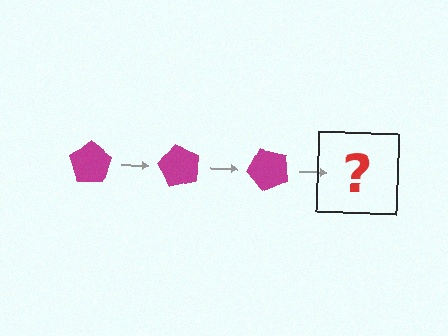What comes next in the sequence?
The next element should be a magenta pentagon rotated 180 degrees.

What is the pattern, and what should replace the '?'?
The pattern is that the pentagon rotates 60 degrees each step. The '?' should be a magenta pentagon rotated 180 degrees.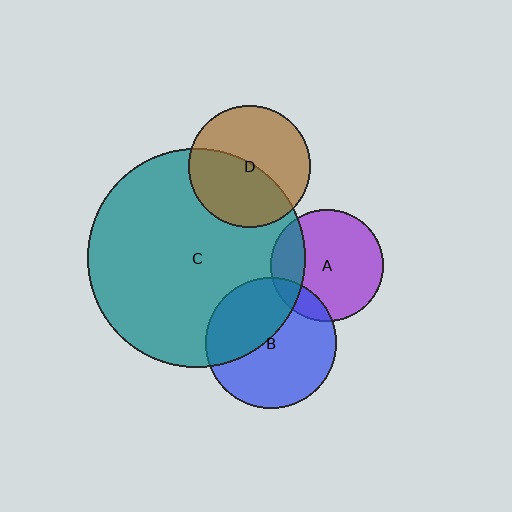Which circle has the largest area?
Circle C (teal).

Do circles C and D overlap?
Yes.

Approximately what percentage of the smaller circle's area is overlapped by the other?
Approximately 45%.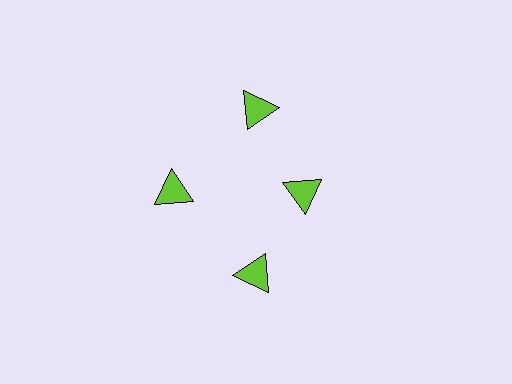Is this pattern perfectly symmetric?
No. The 4 lime triangles are arranged in a ring, but one element near the 3 o'clock position is pulled inward toward the center, breaking the 4-fold rotational symmetry.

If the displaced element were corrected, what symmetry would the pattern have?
It would have 4-fold rotational symmetry — the pattern would map onto itself every 90 degrees.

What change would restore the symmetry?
The symmetry would be restored by moving it outward, back onto the ring so that all 4 triangles sit at equal angles and equal distance from the center.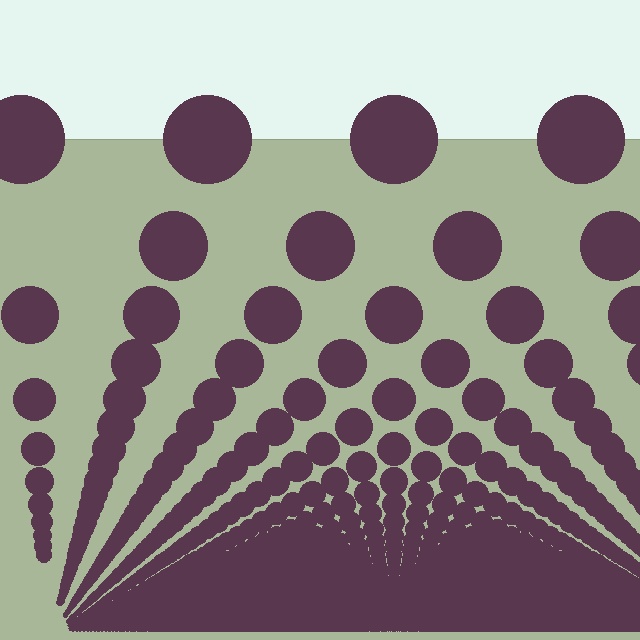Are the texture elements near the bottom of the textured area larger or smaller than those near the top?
Smaller. The gradient is inverted — elements near the bottom are smaller and denser.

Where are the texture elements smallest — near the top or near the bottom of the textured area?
Near the bottom.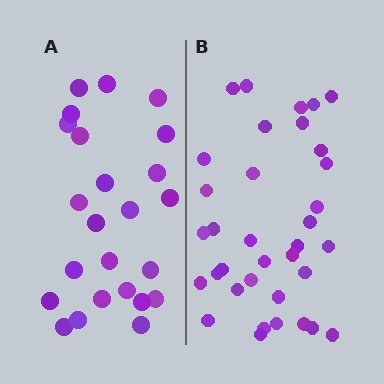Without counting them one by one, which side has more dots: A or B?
Region B (the right region) has more dots.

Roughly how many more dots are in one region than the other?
Region B has roughly 12 or so more dots than region A.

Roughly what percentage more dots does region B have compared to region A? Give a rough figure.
About 45% more.